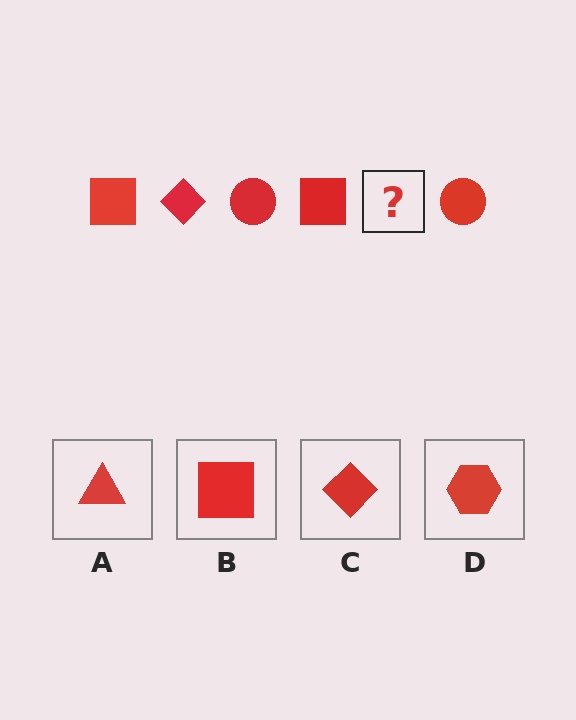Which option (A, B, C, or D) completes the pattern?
C.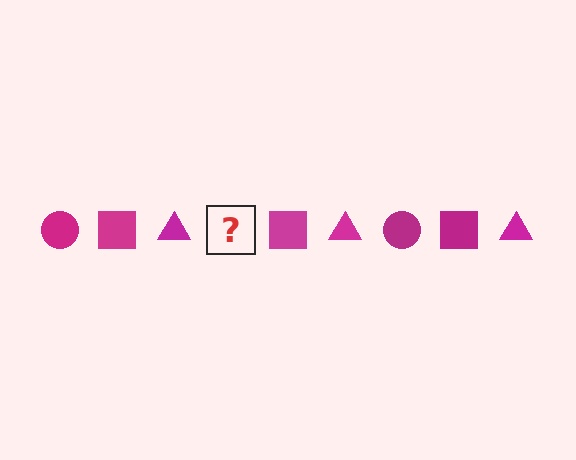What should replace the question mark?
The question mark should be replaced with a magenta circle.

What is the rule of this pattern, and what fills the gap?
The rule is that the pattern cycles through circle, square, triangle shapes in magenta. The gap should be filled with a magenta circle.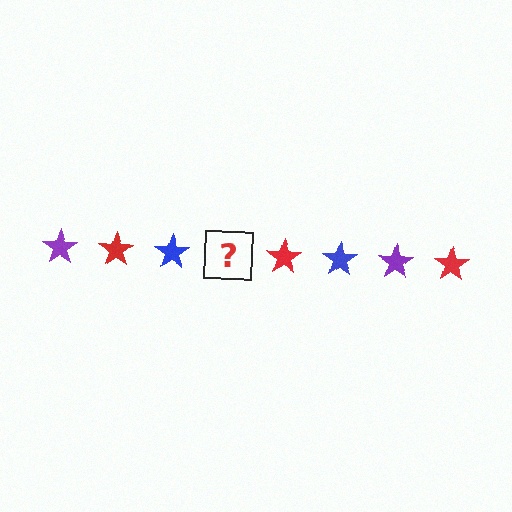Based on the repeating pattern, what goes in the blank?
The blank should be a purple star.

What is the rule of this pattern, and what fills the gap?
The rule is that the pattern cycles through purple, red, blue stars. The gap should be filled with a purple star.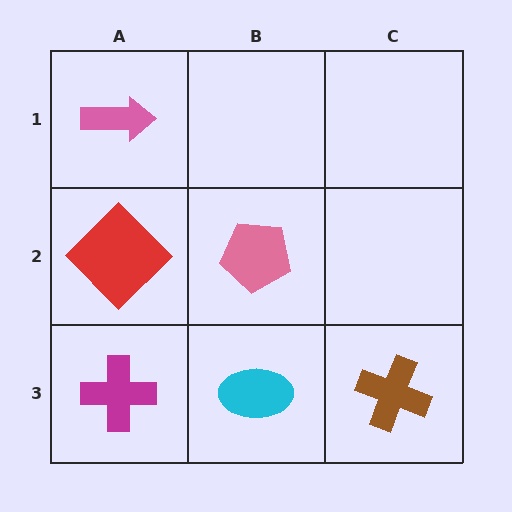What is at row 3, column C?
A brown cross.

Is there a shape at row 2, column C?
No, that cell is empty.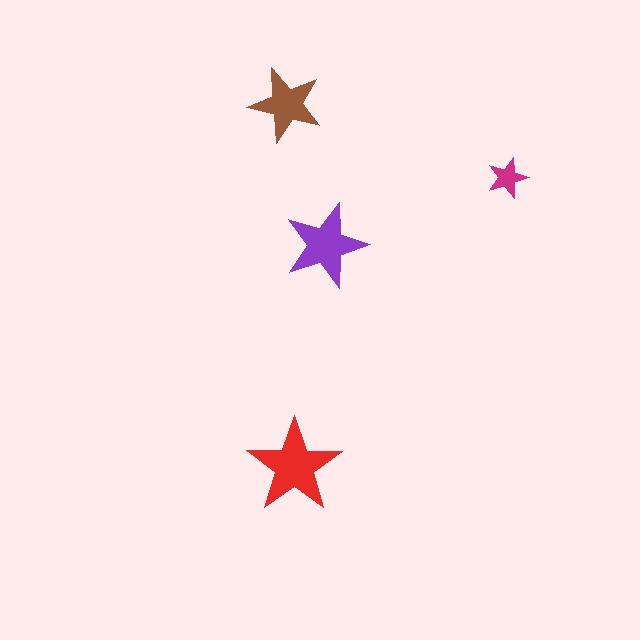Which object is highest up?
The brown star is topmost.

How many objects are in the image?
There are 4 objects in the image.